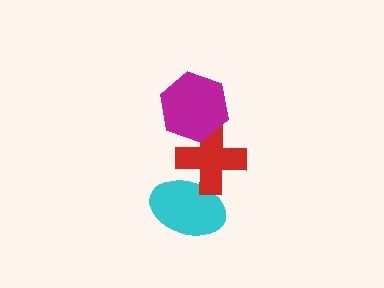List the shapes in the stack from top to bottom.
From top to bottom: the magenta hexagon, the red cross, the cyan ellipse.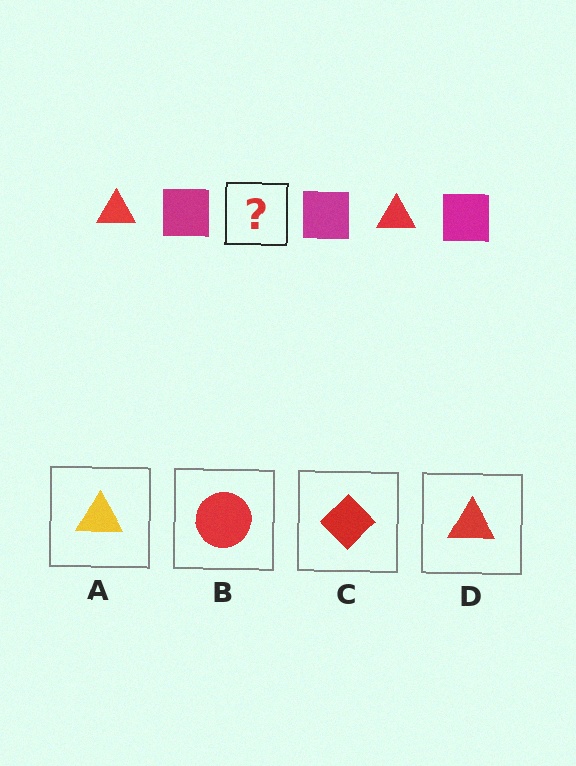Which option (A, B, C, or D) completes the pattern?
D.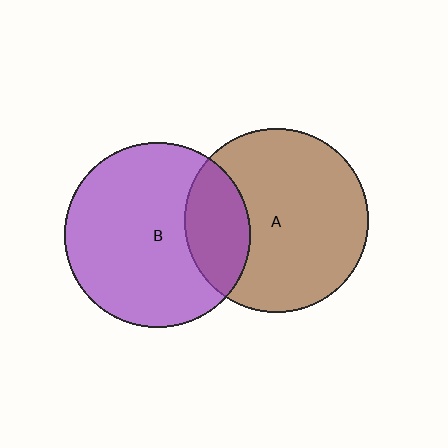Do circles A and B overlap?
Yes.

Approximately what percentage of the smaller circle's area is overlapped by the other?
Approximately 25%.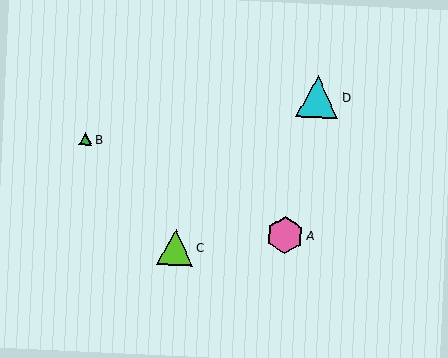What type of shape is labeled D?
Shape D is a cyan triangle.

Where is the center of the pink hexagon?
The center of the pink hexagon is at (285, 235).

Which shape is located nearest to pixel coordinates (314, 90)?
The cyan triangle (labeled D) at (318, 97) is nearest to that location.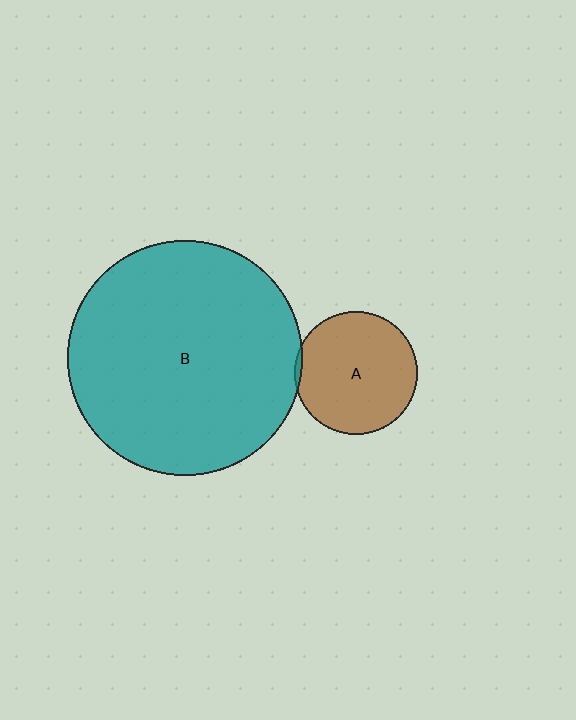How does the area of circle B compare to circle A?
Approximately 3.6 times.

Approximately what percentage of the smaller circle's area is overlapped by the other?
Approximately 5%.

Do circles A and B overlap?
Yes.